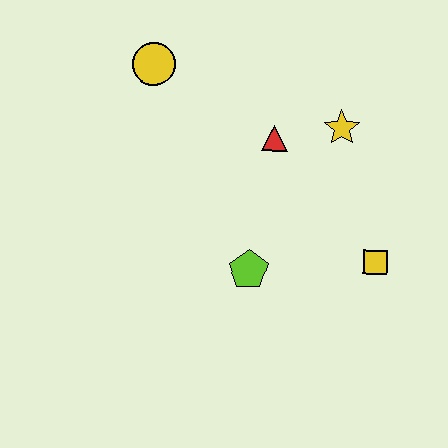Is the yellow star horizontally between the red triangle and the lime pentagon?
No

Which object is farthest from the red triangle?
The yellow square is farthest from the red triangle.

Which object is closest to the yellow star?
The red triangle is closest to the yellow star.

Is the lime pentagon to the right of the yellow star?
No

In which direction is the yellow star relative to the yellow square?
The yellow star is above the yellow square.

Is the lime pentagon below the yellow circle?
Yes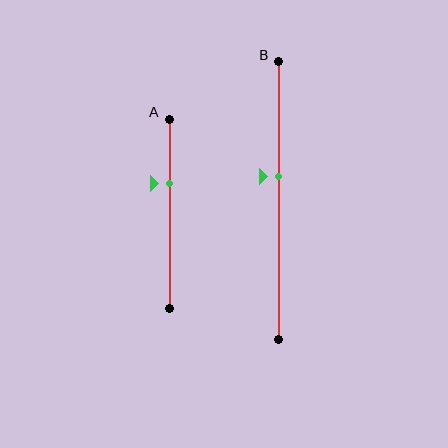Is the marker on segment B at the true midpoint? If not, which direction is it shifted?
No, the marker on segment B is shifted upward by about 9% of the segment length.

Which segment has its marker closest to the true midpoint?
Segment B has its marker closest to the true midpoint.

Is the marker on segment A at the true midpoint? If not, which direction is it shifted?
No, the marker on segment A is shifted upward by about 16% of the segment length.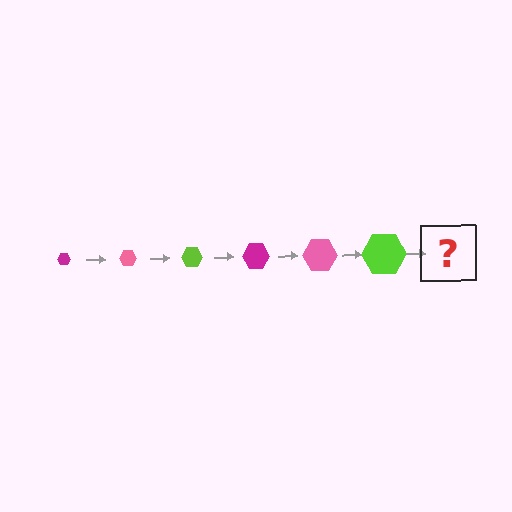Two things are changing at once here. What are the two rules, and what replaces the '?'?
The two rules are that the hexagon grows larger each step and the color cycles through magenta, pink, and lime. The '?' should be a magenta hexagon, larger than the previous one.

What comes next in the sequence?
The next element should be a magenta hexagon, larger than the previous one.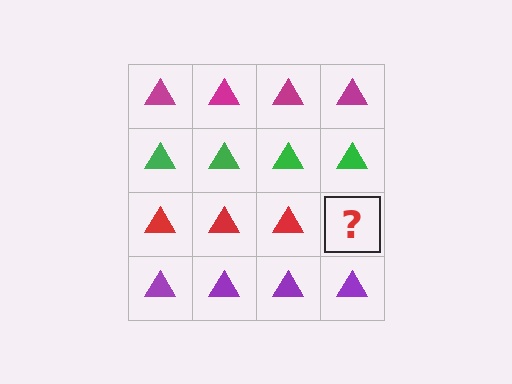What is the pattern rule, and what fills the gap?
The rule is that each row has a consistent color. The gap should be filled with a red triangle.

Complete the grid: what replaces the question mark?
The question mark should be replaced with a red triangle.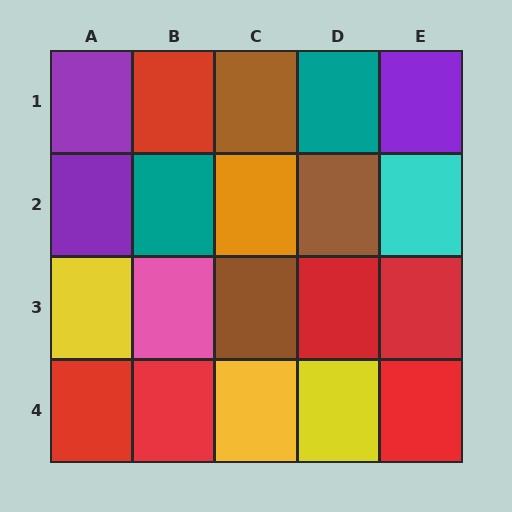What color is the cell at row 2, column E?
Cyan.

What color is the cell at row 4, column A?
Red.